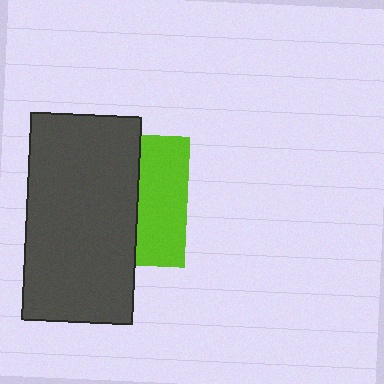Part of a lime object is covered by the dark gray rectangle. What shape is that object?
It is a square.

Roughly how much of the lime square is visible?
A small part of it is visible (roughly 37%).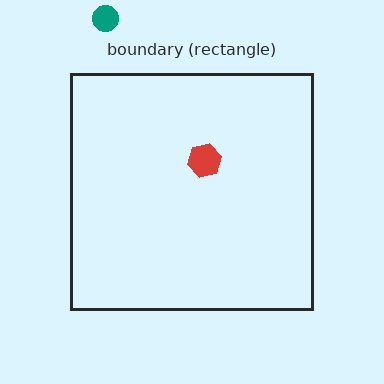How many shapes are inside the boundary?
1 inside, 1 outside.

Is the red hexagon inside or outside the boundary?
Inside.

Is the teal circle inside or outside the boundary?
Outside.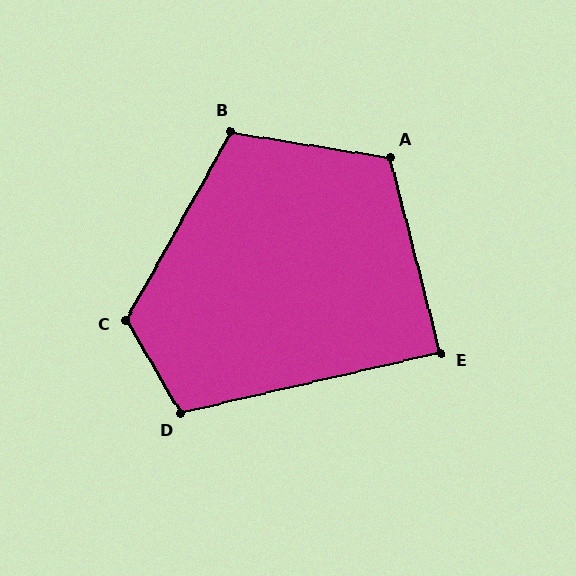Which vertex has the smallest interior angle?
E, at approximately 89 degrees.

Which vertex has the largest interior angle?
C, at approximately 120 degrees.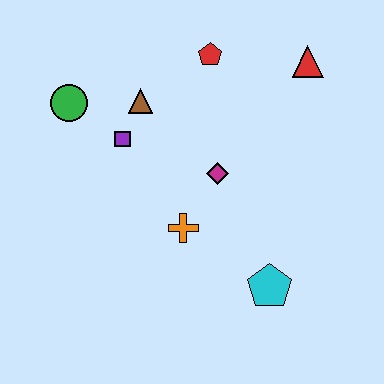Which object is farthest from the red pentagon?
The cyan pentagon is farthest from the red pentagon.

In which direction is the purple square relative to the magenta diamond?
The purple square is to the left of the magenta diamond.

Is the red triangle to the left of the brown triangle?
No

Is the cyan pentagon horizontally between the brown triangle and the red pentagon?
No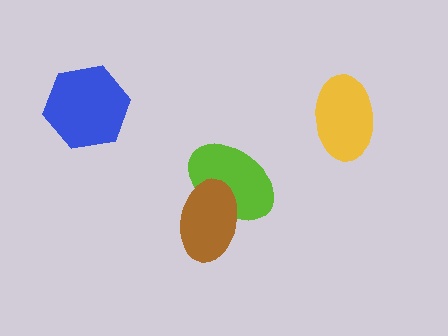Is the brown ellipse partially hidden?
No, no other shape covers it.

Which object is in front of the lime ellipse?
The brown ellipse is in front of the lime ellipse.